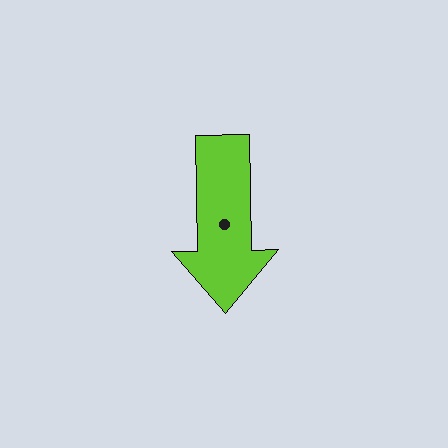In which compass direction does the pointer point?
South.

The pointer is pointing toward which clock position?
Roughly 6 o'clock.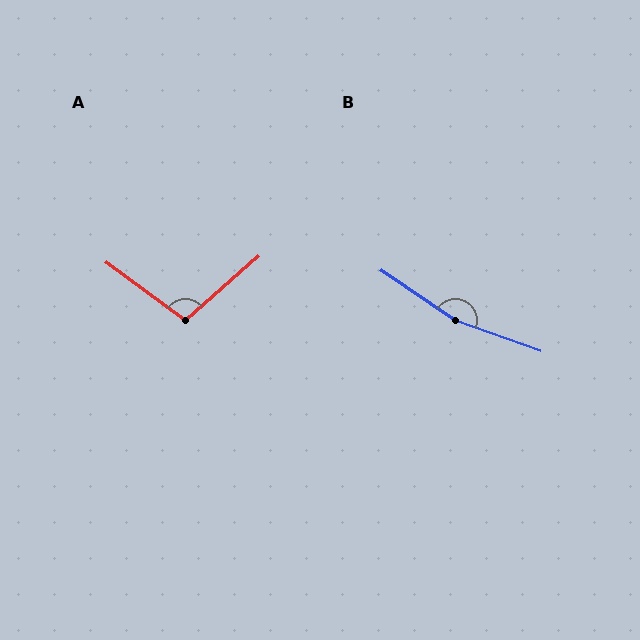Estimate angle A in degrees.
Approximately 103 degrees.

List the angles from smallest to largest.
A (103°), B (166°).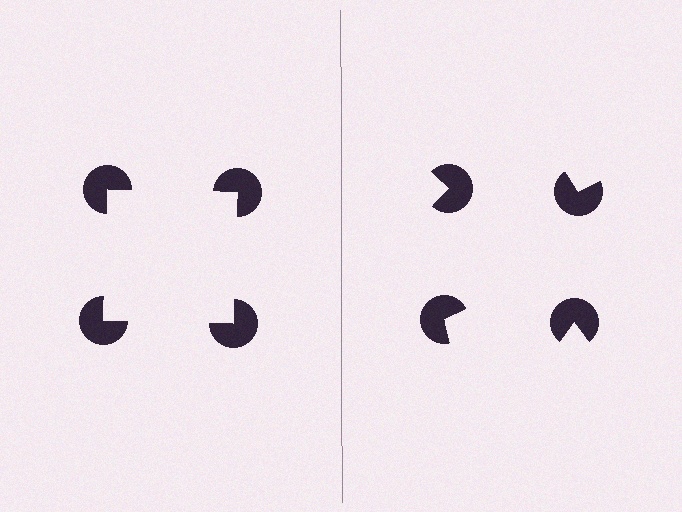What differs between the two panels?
The pac-man discs are positioned identically on both sides; only the wedge orientations differ. On the left they align to a square; on the right they are misaligned.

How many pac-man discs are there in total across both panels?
8 — 4 on each side.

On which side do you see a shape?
An illusory square appears on the left side. On the right side the wedge cuts are rotated, so no coherent shape forms.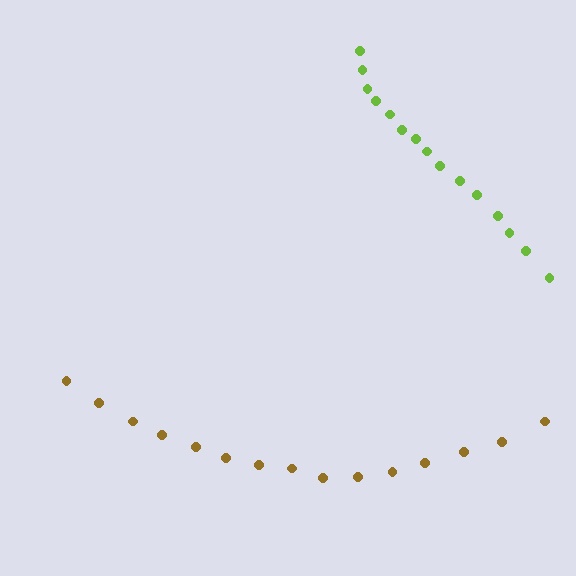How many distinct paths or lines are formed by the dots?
There are 2 distinct paths.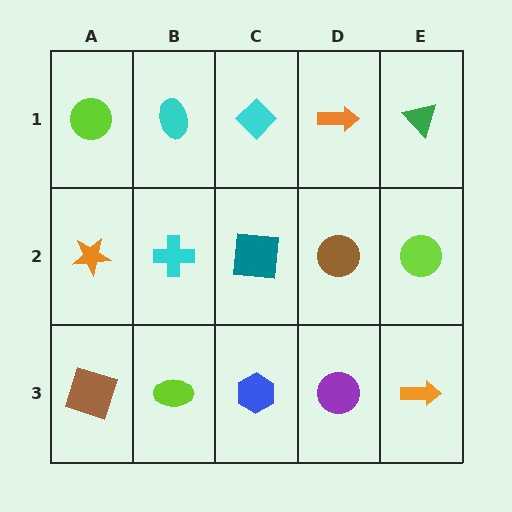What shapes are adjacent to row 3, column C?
A teal square (row 2, column C), a lime ellipse (row 3, column B), a purple circle (row 3, column D).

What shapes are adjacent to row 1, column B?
A cyan cross (row 2, column B), a lime circle (row 1, column A), a cyan diamond (row 1, column C).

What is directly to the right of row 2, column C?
A brown circle.